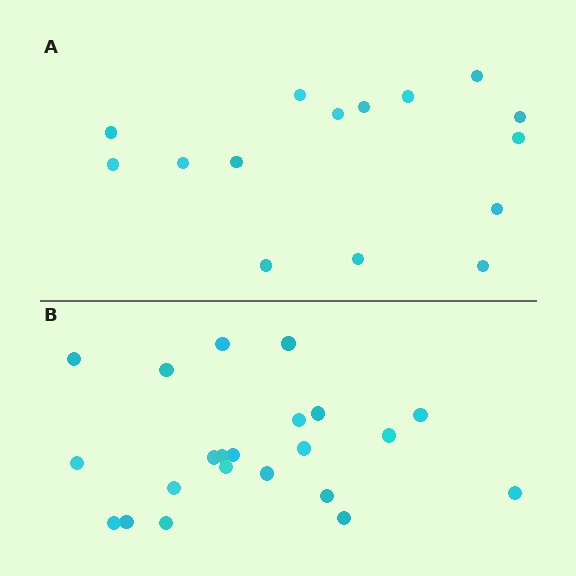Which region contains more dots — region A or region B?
Region B (the bottom region) has more dots.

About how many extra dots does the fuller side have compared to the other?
Region B has roughly 8 or so more dots than region A.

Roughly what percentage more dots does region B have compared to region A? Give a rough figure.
About 45% more.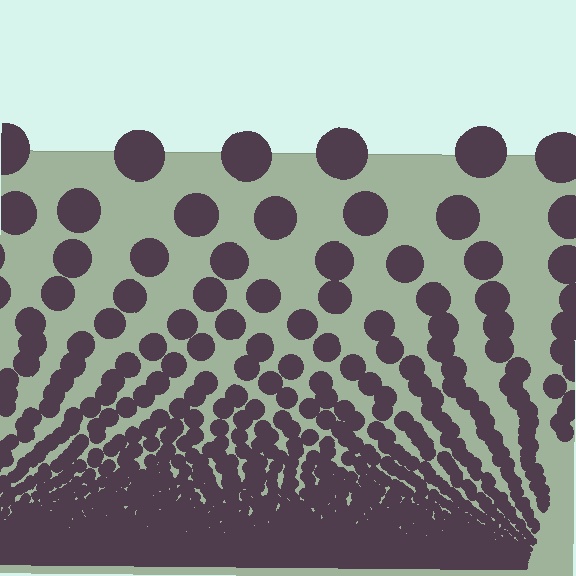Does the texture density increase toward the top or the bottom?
Density increases toward the bottom.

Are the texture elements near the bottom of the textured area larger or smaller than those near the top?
Smaller. The gradient is inverted — elements near the bottom are smaller and denser.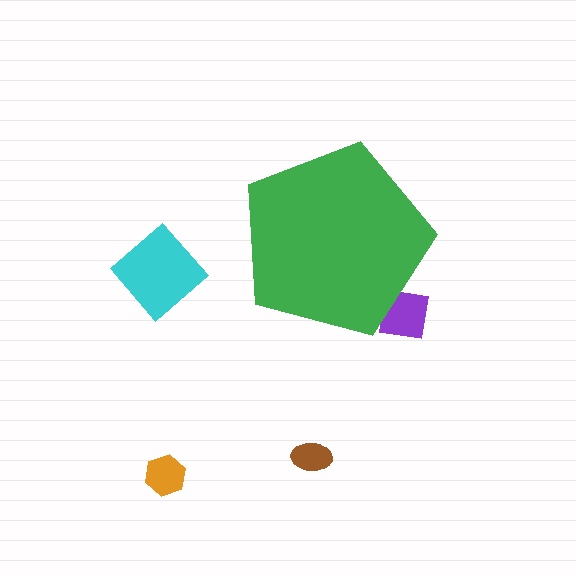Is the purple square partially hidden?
Yes, the purple square is partially hidden behind the green pentagon.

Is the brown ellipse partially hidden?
No, the brown ellipse is fully visible.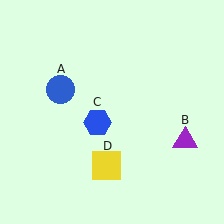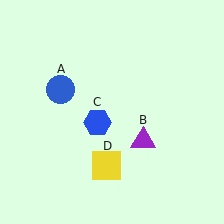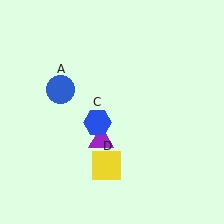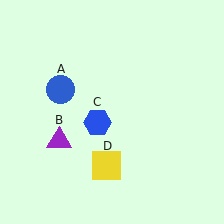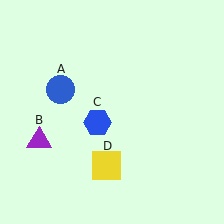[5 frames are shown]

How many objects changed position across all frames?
1 object changed position: purple triangle (object B).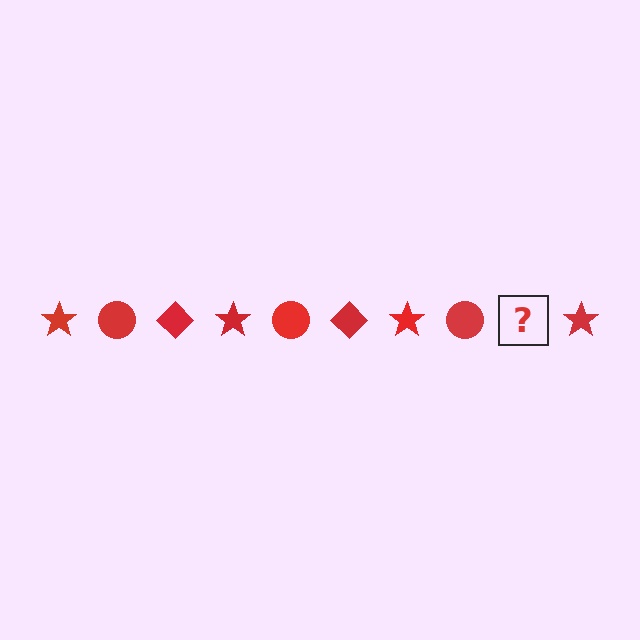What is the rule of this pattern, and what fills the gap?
The rule is that the pattern cycles through star, circle, diamond shapes in red. The gap should be filled with a red diamond.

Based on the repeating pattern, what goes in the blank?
The blank should be a red diamond.